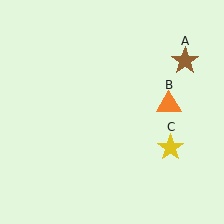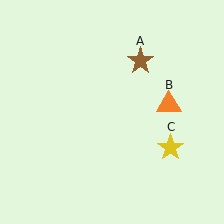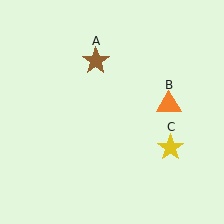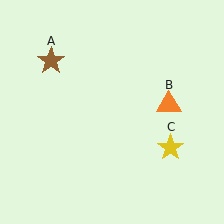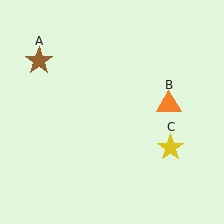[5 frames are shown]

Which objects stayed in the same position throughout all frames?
Orange triangle (object B) and yellow star (object C) remained stationary.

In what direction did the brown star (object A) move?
The brown star (object A) moved left.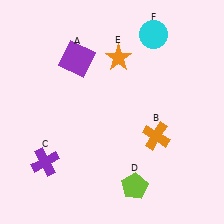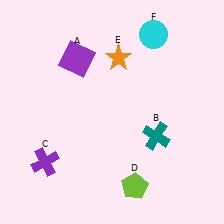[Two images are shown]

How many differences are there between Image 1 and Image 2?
There is 1 difference between the two images.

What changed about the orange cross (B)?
In Image 1, B is orange. In Image 2, it changed to teal.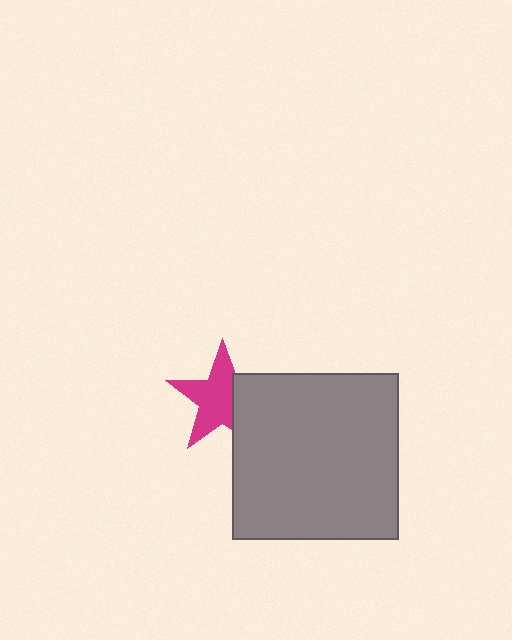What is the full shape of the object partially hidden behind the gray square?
The partially hidden object is a magenta star.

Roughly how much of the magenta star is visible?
Most of it is visible (roughly 66%).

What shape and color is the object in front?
The object in front is a gray square.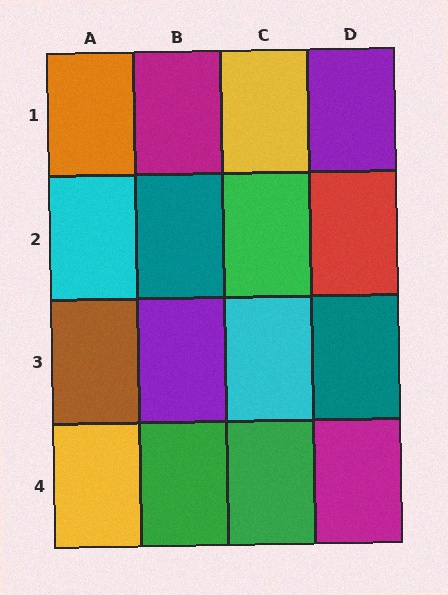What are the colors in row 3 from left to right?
Brown, purple, cyan, teal.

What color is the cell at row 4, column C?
Green.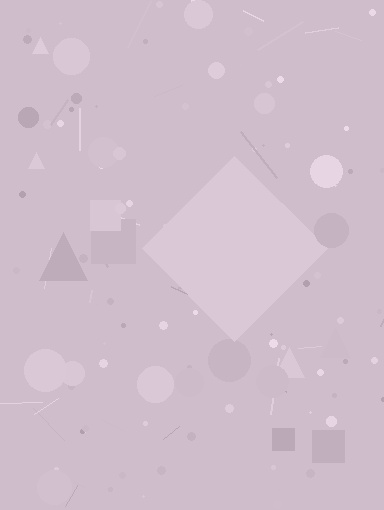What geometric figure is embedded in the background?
A diamond is embedded in the background.